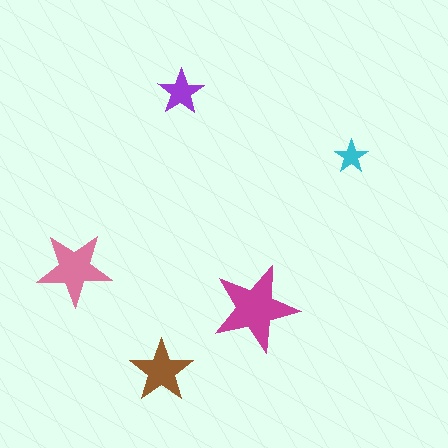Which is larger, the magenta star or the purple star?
The magenta one.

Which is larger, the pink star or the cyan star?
The pink one.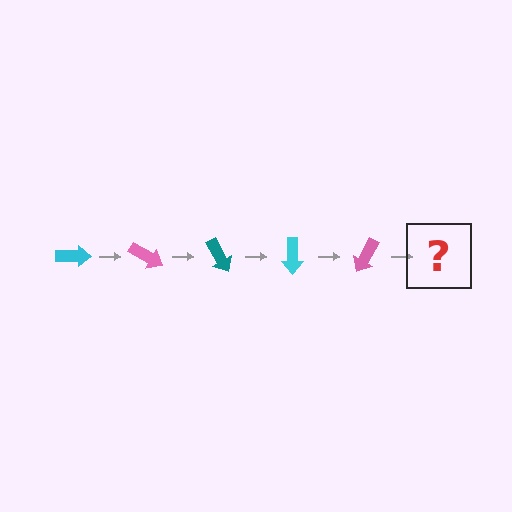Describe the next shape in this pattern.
It should be a teal arrow, rotated 150 degrees from the start.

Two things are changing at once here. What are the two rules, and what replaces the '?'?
The two rules are that it rotates 30 degrees each step and the color cycles through cyan, pink, and teal. The '?' should be a teal arrow, rotated 150 degrees from the start.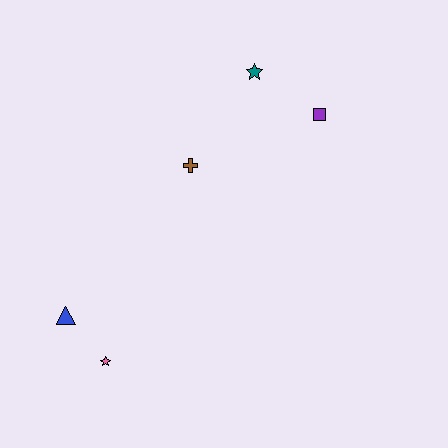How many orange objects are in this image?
There are no orange objects.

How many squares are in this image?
There is 1 square.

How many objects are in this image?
There are 5 objects.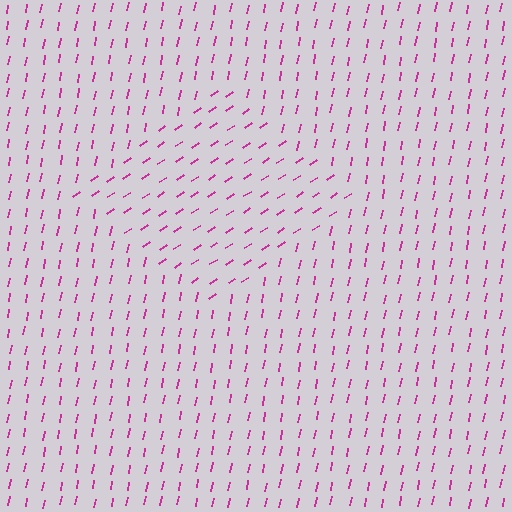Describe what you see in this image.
The image is filled with small magenta line segments. A diamond region in the image has lines oriented differently from the surrounding lines, creating a visible texture boundary.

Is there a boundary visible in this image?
Yes, there is a texture boundary formed by a change in line orientation.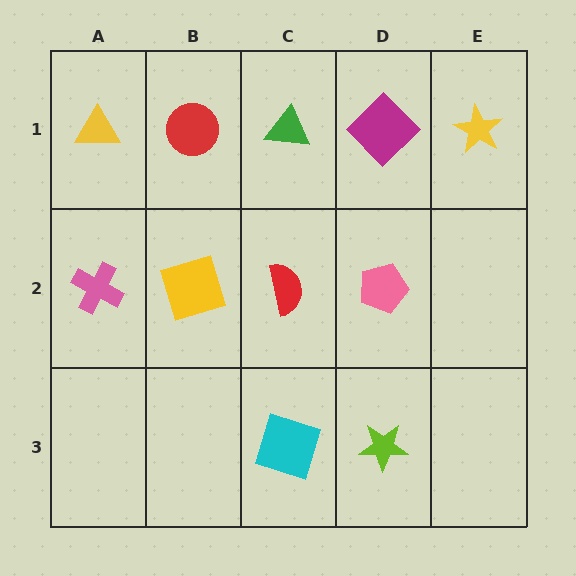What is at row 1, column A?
A yellow triangle.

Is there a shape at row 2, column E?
No, that cell is empty.